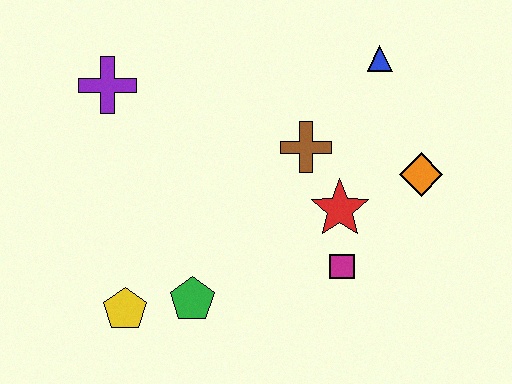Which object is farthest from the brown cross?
The yellow pentagon is farthest from the brown cross.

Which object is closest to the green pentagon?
The yellow pentagon is closest to the green pentagon.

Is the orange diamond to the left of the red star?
No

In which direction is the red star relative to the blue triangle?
The red star is below the blue triangle.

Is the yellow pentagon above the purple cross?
No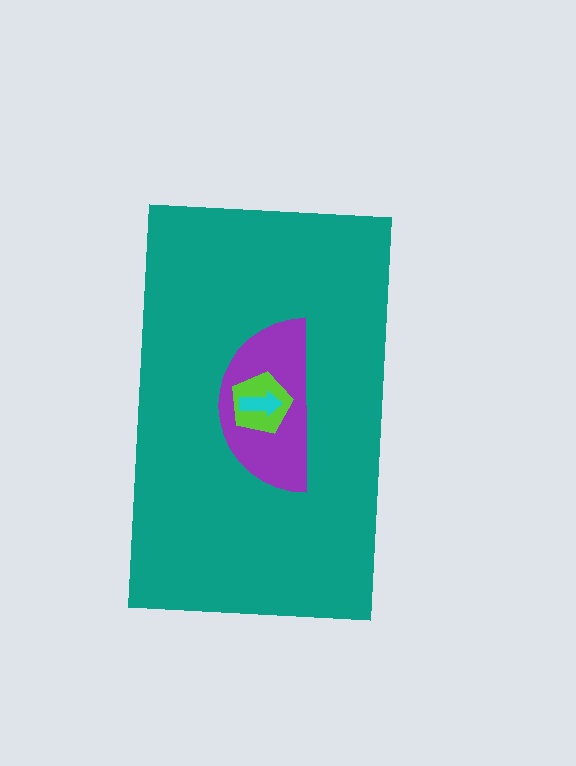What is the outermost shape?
The teal rectangle.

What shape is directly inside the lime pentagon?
The cyan arrow.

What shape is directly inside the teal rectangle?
The purple semicircle.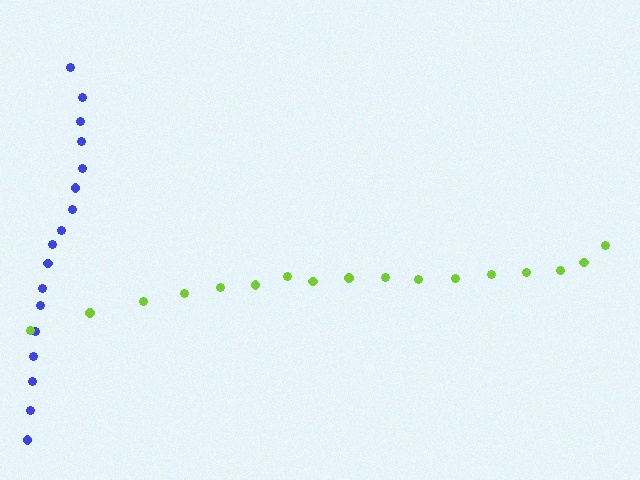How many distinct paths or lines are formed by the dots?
There are 2 distinct paths.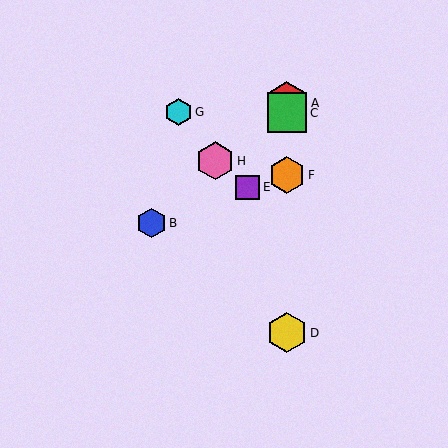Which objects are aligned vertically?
Objects A, C, D, F are aligned vertically.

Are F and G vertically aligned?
No, F is at x≈287 and G is at x≈178.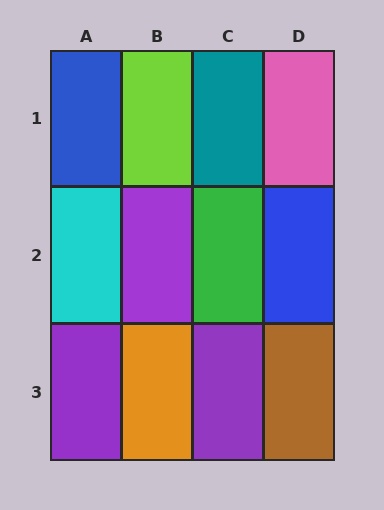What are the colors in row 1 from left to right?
Blue, lime, teal, pink.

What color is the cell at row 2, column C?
Green.